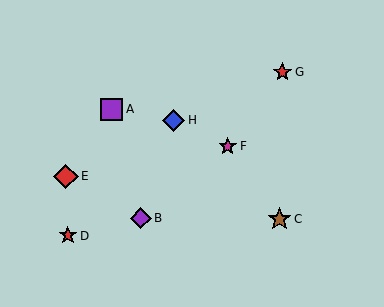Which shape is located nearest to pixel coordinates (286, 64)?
The red star (labeled G) at (282, 72) is nearest to that location.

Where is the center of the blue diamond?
The center of the blue diamond is at (174, 120).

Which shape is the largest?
The red diamond (labeled E) is the largest.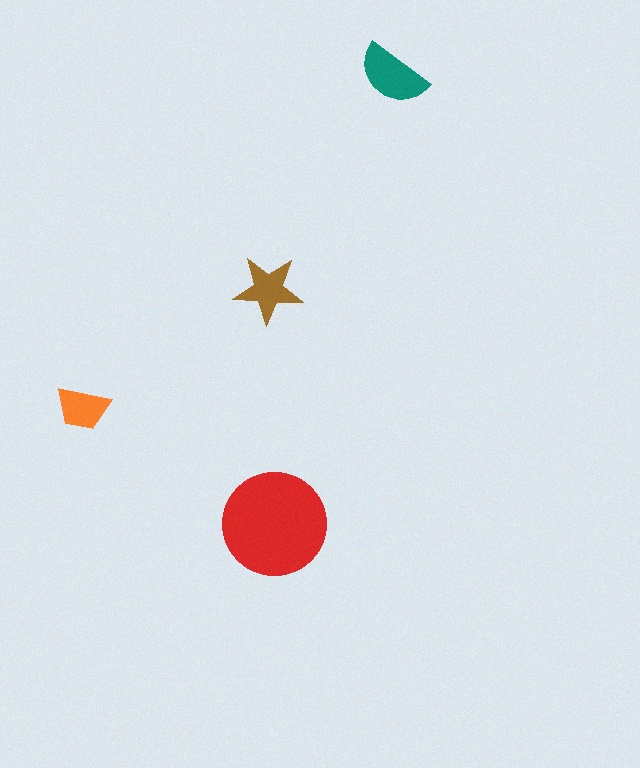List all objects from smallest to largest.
The orange trapezoid, the brown star, the teal semicircle, the red circle.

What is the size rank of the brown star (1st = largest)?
3rd.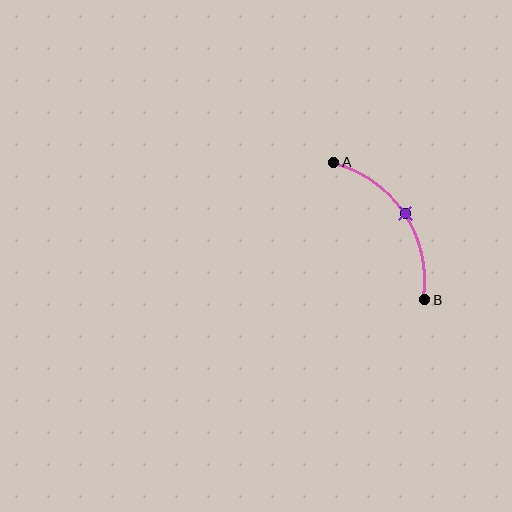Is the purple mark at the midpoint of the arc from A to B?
Yes. The purple mark lies on the arc at equal arc-length from both A and B — it is the arc midpoint.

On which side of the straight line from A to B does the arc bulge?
The arc bulges to the right of the straight line connecting A and B.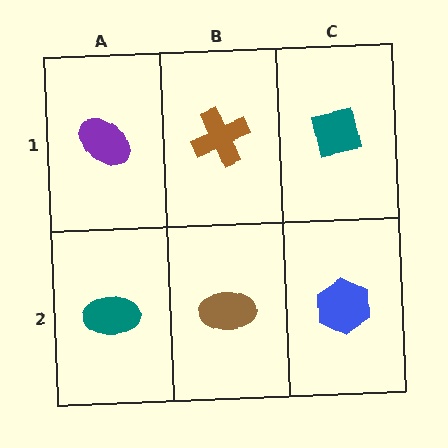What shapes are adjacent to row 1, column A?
A teal ellipse (row 2, column A), a brown cross (row 1, column B).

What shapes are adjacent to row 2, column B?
A brown cross (row 1, column B), a teal ellipse (row 2, column A), a blue hexagon (row 2, column C).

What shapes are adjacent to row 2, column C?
A teal square (row 1, column C), a brown ellipse (row 2, column B).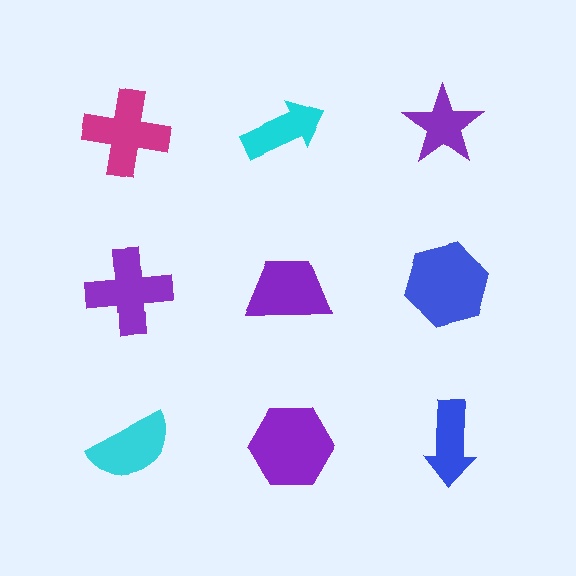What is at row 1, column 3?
A purple star.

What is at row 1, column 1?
A magenta cross.